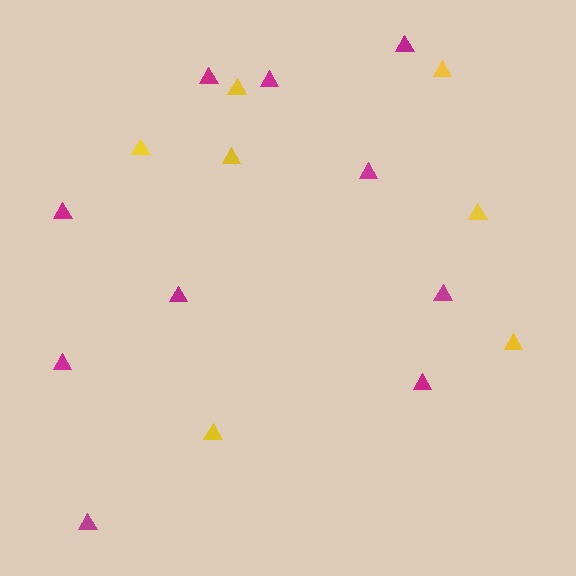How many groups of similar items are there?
There are 2 groups: one group of yellow triangles (7) and one group of magenta triangles (10).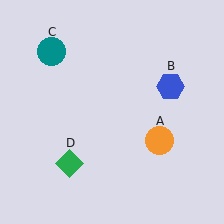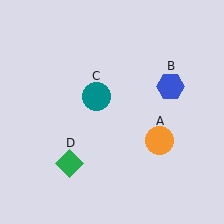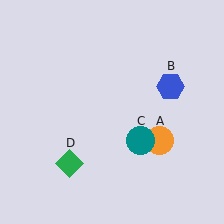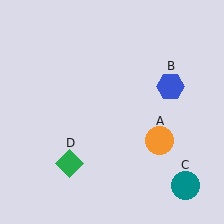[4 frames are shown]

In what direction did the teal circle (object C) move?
The teal circle (object C) moved down and to the right.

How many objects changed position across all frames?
1 object changed position: teal circle (object C).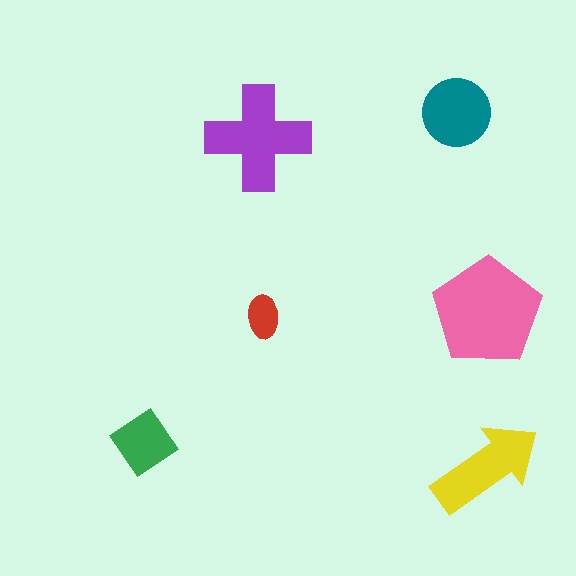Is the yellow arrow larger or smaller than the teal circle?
Larger.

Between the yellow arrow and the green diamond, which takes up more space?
The yellow arrow.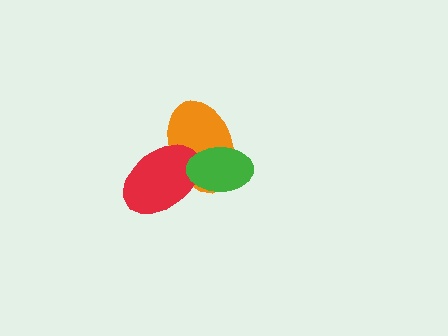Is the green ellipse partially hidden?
No, no other shape covers it.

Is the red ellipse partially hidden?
Yes, it is partially covered by another shape.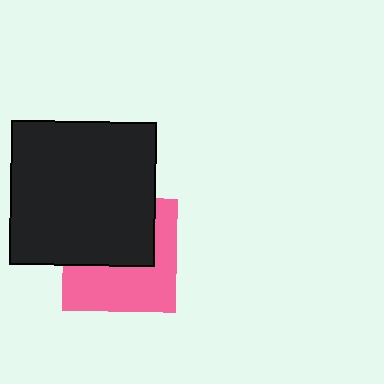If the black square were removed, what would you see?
You would see the complete pink square.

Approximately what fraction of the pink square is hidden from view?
Roughly 48% of the pink square is hidden behind the black square.